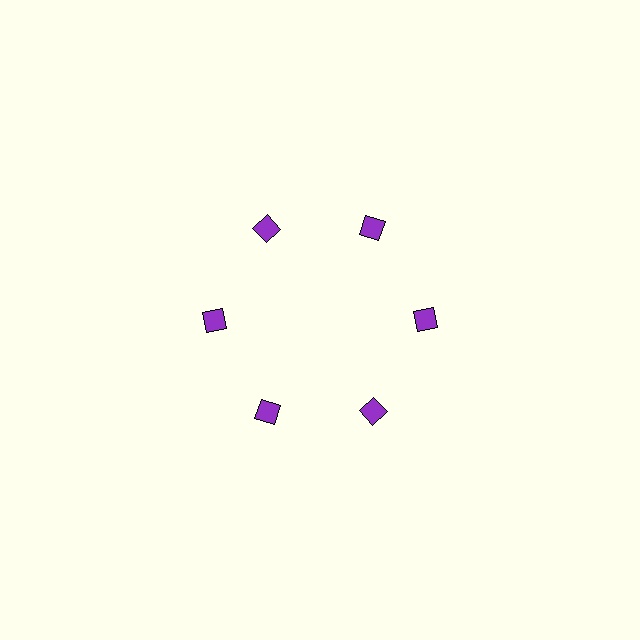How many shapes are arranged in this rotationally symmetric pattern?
There are 6 shapes, arranged in 6 groups of 1.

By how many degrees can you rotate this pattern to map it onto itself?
The pattern maps onto itself every 60 degrees of rotation.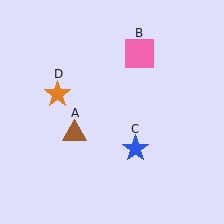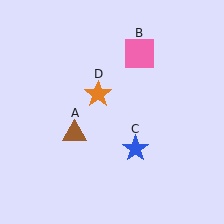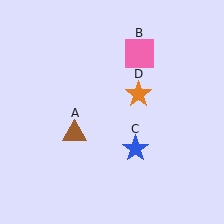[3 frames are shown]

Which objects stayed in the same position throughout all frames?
Brown triangle (object A) and pink square (object B) and blue star (object C) remained stationary.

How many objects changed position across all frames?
1 object changed position: orange star (object D).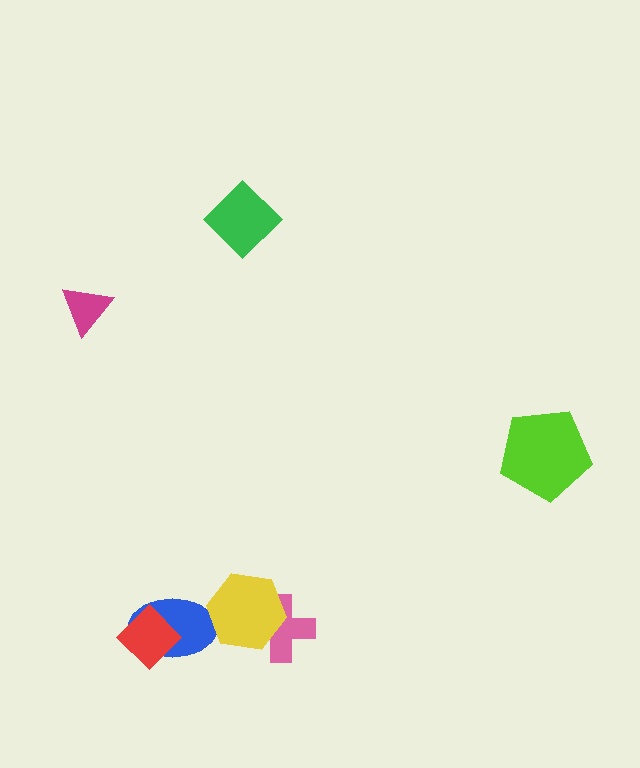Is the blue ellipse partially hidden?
Yes, it is partially covered by another shape.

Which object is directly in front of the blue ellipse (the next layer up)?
The red diamond is directly in front of the blue ellipse.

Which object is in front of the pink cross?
The yellow hexagon is in front of the pink cross.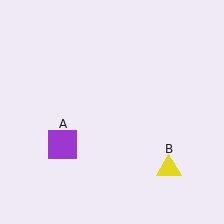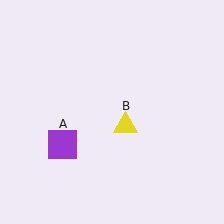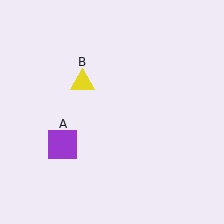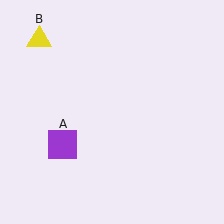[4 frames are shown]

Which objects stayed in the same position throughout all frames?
Purple square (object A) remained stationary.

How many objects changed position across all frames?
1 object changed position: yellow triangle (object B).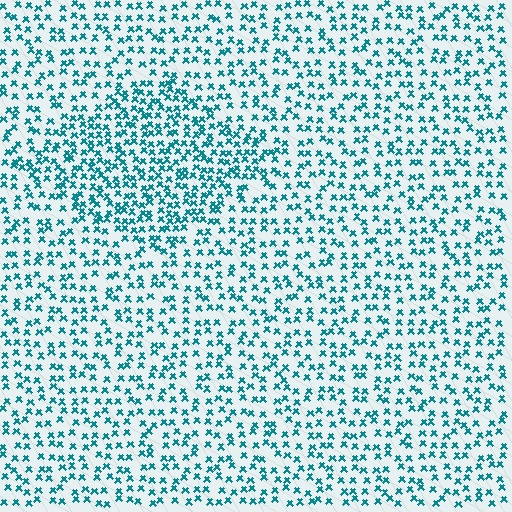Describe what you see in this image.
The image contains small teal elements arranged at two different densities. A diamond-shaped region is visible where the elements are more densely packed than the surrounding area.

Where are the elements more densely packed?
The elements are more densely packed inside the diamond boundary.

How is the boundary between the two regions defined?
The boundary is defined by a change in element density (approximately 1.7x ratio). All elements are the same color, size, and shape.